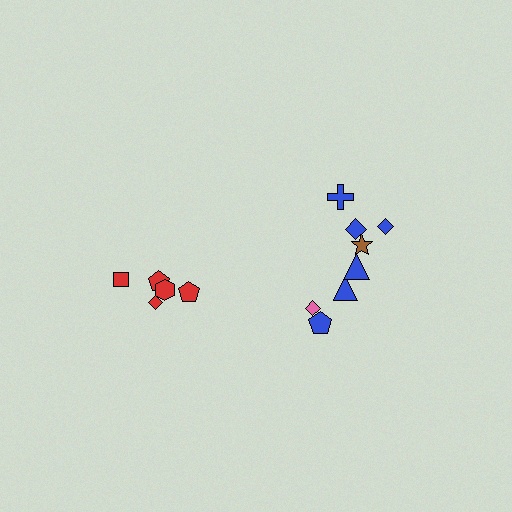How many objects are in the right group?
There are 8 objects.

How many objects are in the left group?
There are 5 objects.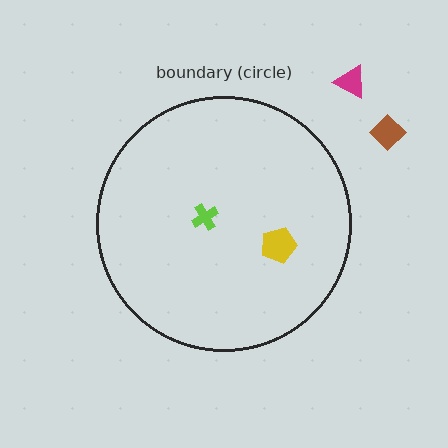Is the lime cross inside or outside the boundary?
Inside.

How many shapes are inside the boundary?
2 inside, 2 outside.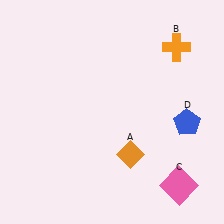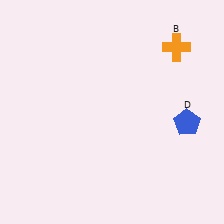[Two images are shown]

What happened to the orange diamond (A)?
The orange diamond (A) was removed in Image 2. It was in the bottom-right area of Image 1.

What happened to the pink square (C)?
The pink square (C) was removed in Image 2. It was in the bottom-right area of Image 1.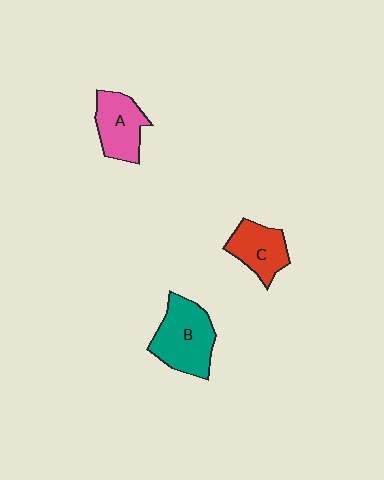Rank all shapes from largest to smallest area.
From largest to smallest: B (teal), A (pink), C (red).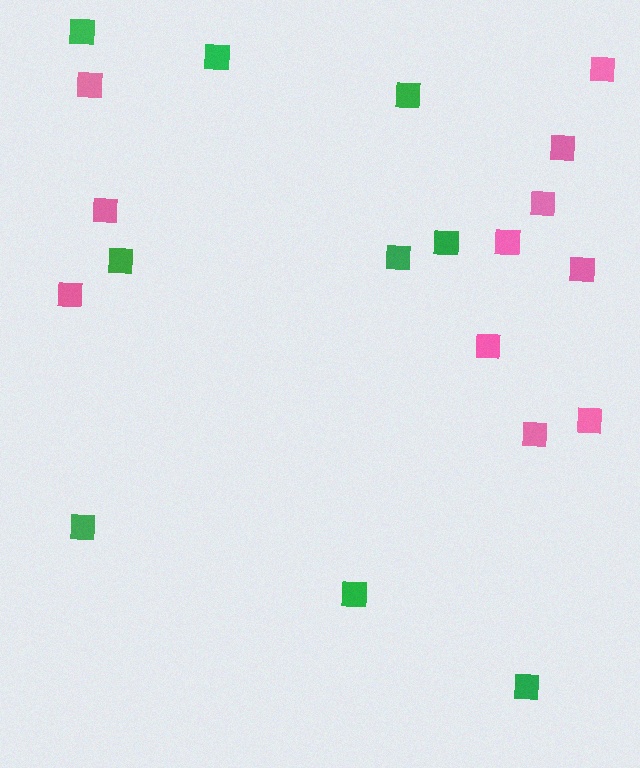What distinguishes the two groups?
There are 2 groups: one group of pink squares (11) and one group of green squares (9).